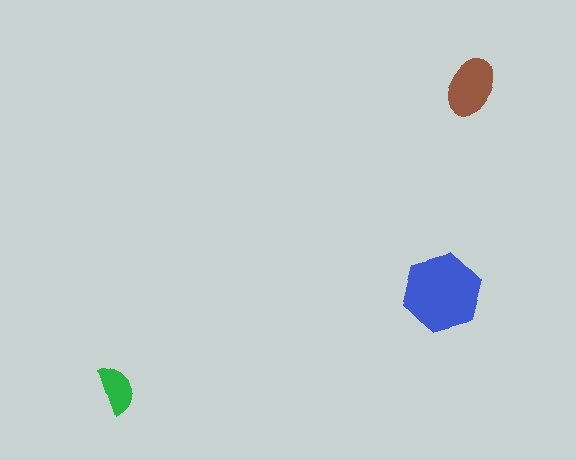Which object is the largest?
The blue hexagon.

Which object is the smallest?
The green semicircle.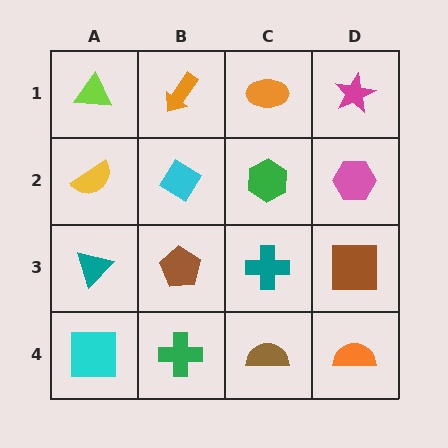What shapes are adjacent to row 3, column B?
A cyan diamond (row 2, column B), a green cross (row 4, column B), a teal triangle (row 3, column A), a teal cross (row 3, column C).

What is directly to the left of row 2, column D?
A green hexagon.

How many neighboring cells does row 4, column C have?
3.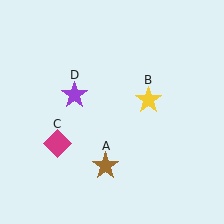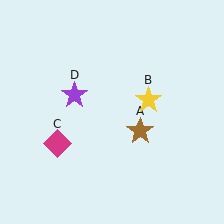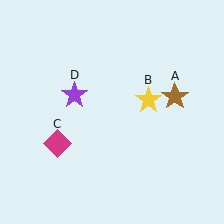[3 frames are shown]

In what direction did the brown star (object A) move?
The brown star (object A) moved up and to the right.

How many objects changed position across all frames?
1 object changed position: brown star (object A).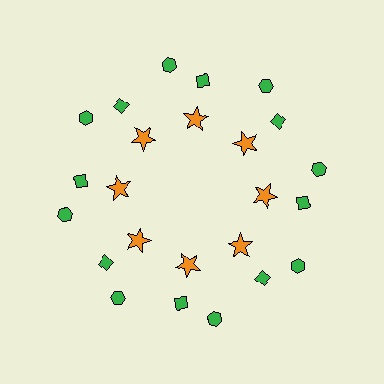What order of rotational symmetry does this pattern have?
This pattern has 8-fold rotational symmetry.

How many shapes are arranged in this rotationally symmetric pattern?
There are 24 shapes, arranged in 8 groups of 3.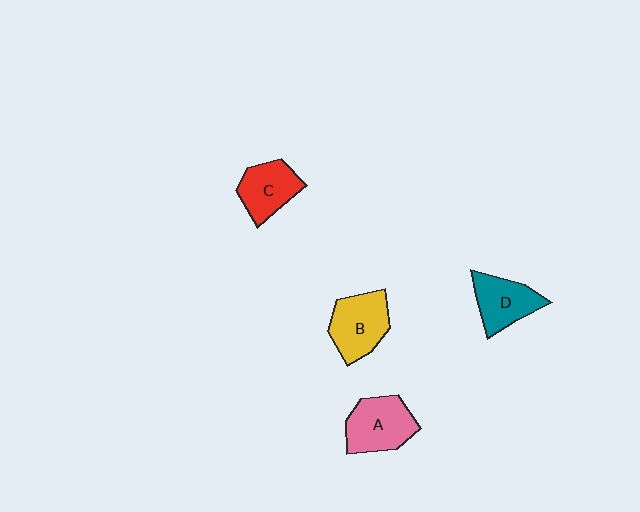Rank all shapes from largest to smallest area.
From largest to smallest: A (pink), B (yellow), D (teal), C (red).